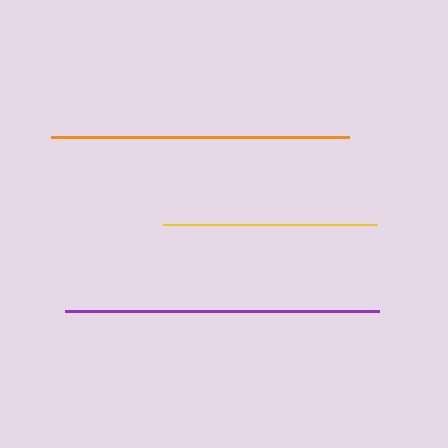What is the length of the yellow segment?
The yellow segment is approximately 214 pixels long.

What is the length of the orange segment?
The orange segment is approximately 298 pixels long.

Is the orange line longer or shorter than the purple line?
The purple line is longer than the orange line.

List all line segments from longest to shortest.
From longest to shortest: purple, orange, yellow.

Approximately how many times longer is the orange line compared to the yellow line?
The orange line is approximately 1.4 times the length of the yellow line.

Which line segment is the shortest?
The yellow line is the shortest at approximately 214 pixels.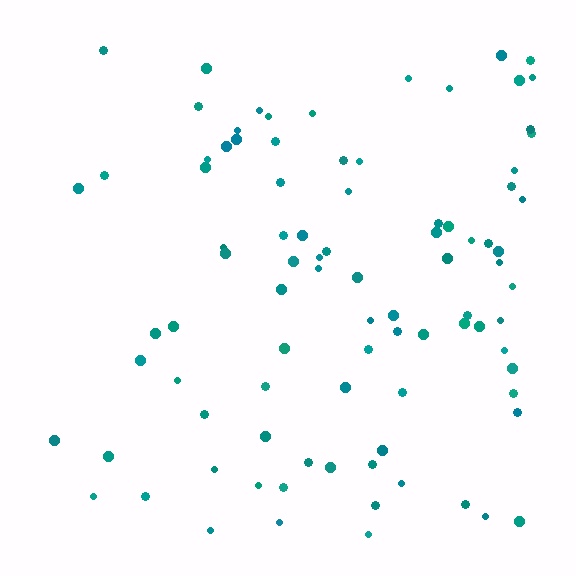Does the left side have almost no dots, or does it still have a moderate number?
Still a moderate number, just noticeably fewer than the right.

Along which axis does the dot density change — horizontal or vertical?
Horizontal.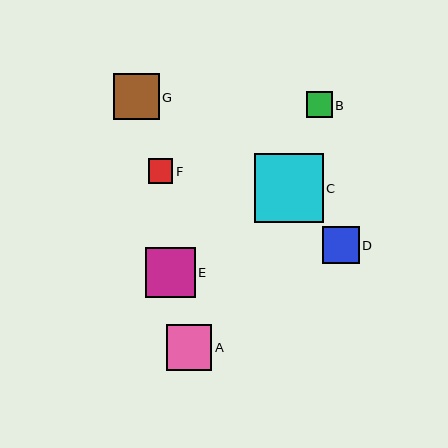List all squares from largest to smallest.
From largest to smallest: C, E, G, A, D, B, F.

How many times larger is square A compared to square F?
Square A is approximately 1.9 times the size of square F.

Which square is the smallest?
Square F is the smallest with a size of approximately 25 pixels.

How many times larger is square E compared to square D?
Square E is approximately 1.3 times the size of square D.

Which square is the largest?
Square C is the largest with a size of approximately 69 pixels.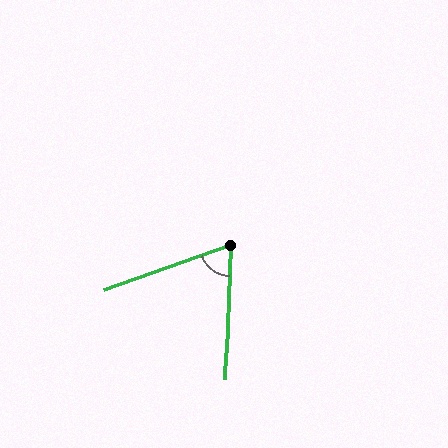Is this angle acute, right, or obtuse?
It is acute.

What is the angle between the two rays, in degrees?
Approximately 68 degrees.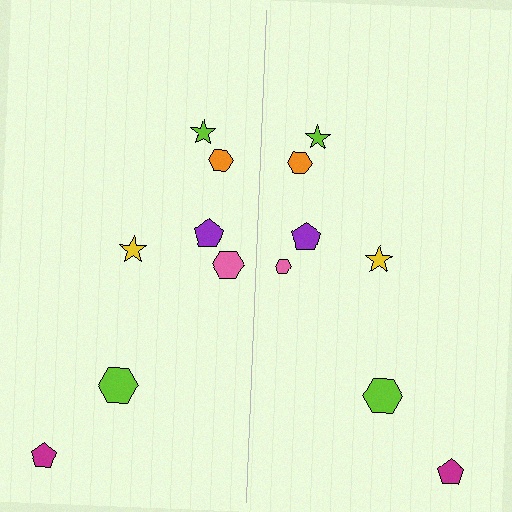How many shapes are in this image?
There are 14 shapes in this image.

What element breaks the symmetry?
The pink hexagon on the right side has a different size than its mirror counterpart.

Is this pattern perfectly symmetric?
No, the pattern is not perfectly symmetric. The pink hexagon on the right side has a different size than its mirror counterpart.